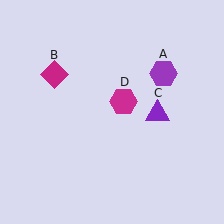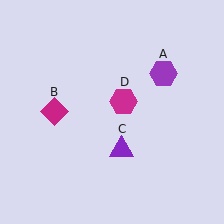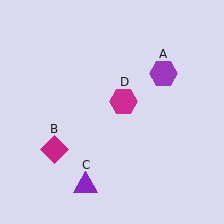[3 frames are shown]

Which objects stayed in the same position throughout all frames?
Purple hexagon (object A) and magenta hexagon (object D) remained stationary.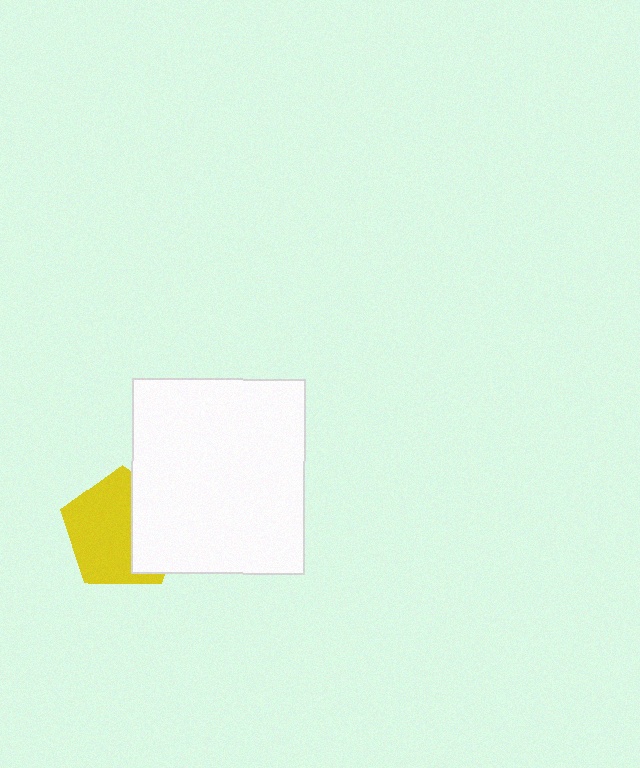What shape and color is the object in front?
The object in front is a white rectangle.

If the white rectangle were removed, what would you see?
You would see the complete yellow pentagon.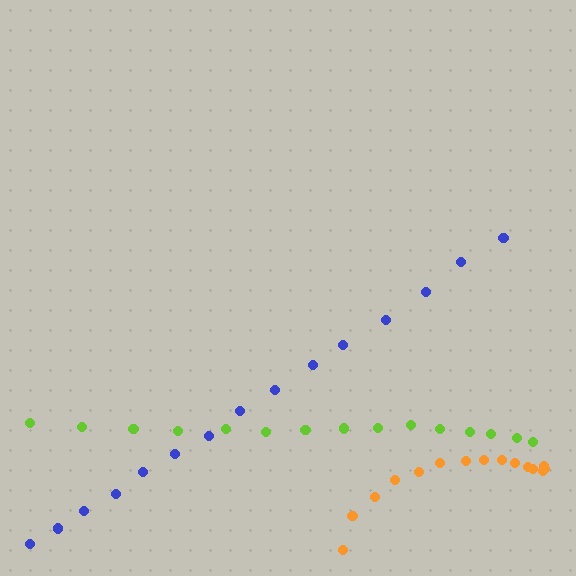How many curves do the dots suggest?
There are 3 distinct paths.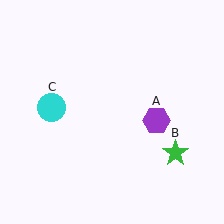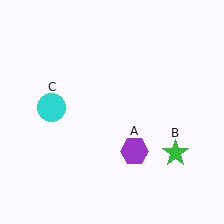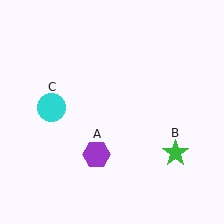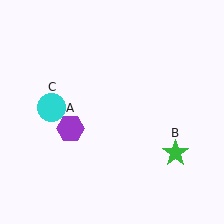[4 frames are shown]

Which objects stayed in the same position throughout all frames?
Green star (object B) and cyan circle (object C) remained stationary.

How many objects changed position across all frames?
1 object changed position: purple hexagon (object A).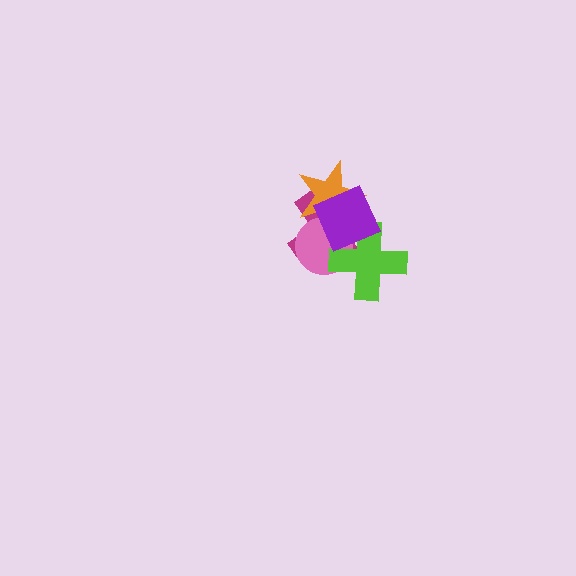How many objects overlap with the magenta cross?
4 objects overlap with the magenta cross.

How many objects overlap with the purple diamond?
4 objects overlap with the purple diamond.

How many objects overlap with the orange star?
3 objects overlap with the orange star.